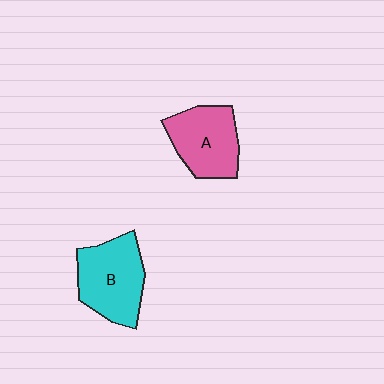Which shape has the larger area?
Shape B (cyan).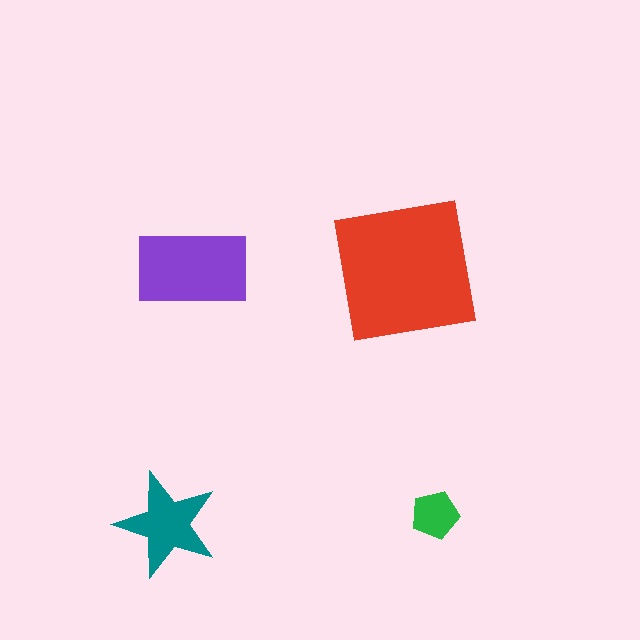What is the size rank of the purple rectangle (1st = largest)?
2nd.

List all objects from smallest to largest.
The green pentagon, the teal star, the purple rectangle, the red square.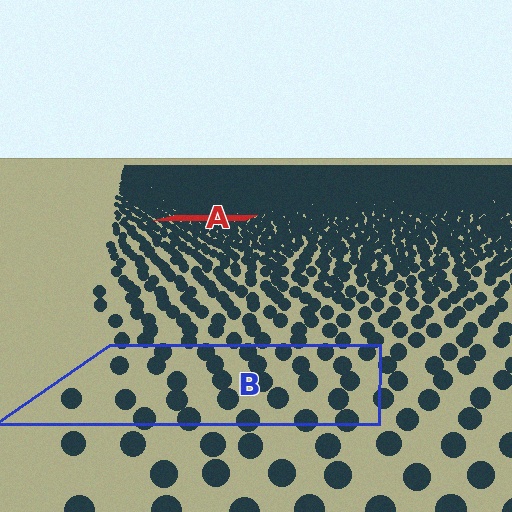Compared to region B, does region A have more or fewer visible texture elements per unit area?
Region A has more texture elements per unit area — they are packed more densely because it is farther away.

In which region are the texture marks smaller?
The texture marks are smaller in region A, because it is farther away.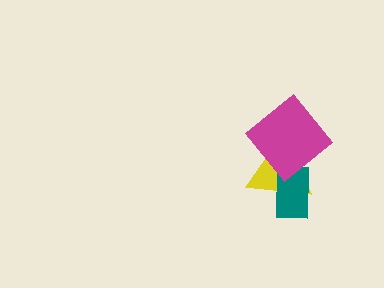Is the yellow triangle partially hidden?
Yes, it is partially covered by another shape.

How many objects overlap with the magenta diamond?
2 objects overlap with the magenta diamond.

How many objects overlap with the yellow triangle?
2 objects overlap with the yellow triangle.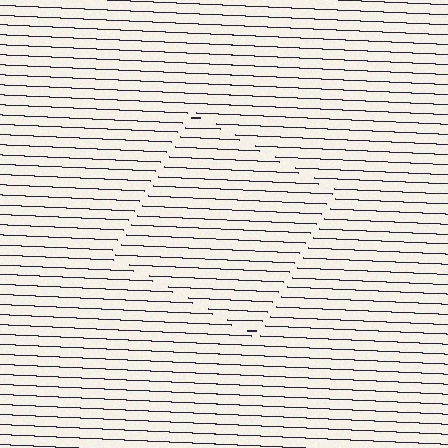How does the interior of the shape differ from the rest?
The interior of the shape contains the same grating, shifted by half a period — the contour is defined by the phase discontinuity where line-ends from the inner and outer gratings abut.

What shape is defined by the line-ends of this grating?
An illusory square. The interior of the shape contains the same grating, shifted by half a period — the contour is defined by the phase discontinuity where line-ends from the inner and outer gratings abut.